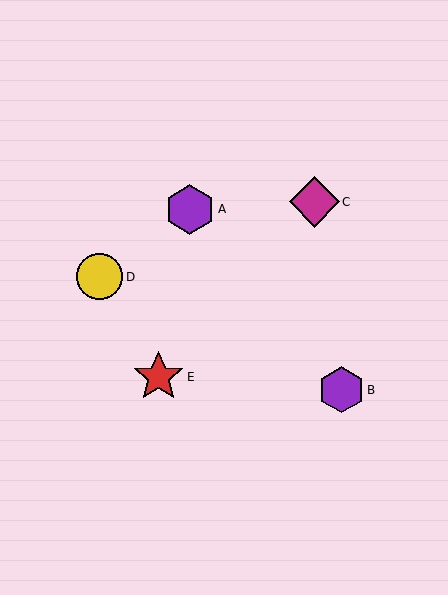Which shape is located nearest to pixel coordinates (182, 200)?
The purple hexagon (labeled A) at (190, 209) is nearest to that location.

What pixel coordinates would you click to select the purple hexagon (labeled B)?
Click at (341, 390) to select the purple hexagon B.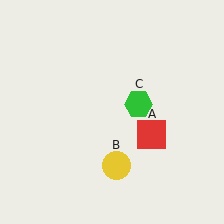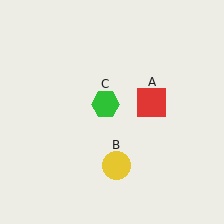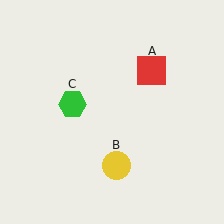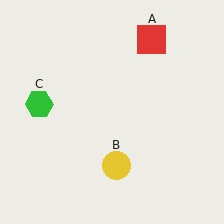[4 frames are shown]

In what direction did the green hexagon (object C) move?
The green hexagon (object C) moved left.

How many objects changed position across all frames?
2 objects changed position: red square (object A), green hexagon (object C).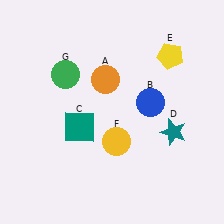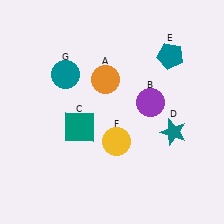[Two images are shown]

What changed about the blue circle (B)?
In Image 1, B is blue. In Image 2, it changed to purple.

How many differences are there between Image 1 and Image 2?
There are 3 differences between the two images.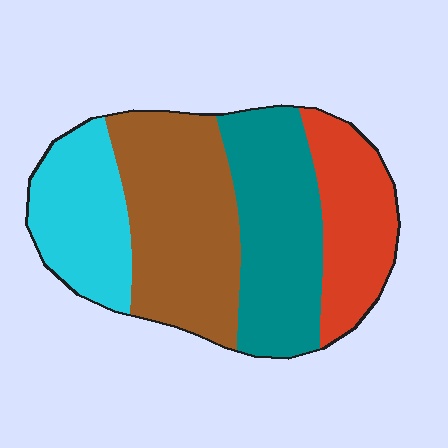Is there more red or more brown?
Brown.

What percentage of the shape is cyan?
Cyan takes up about one fifth (1/5) of the shape.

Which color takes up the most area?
Brown, at roughly 35%.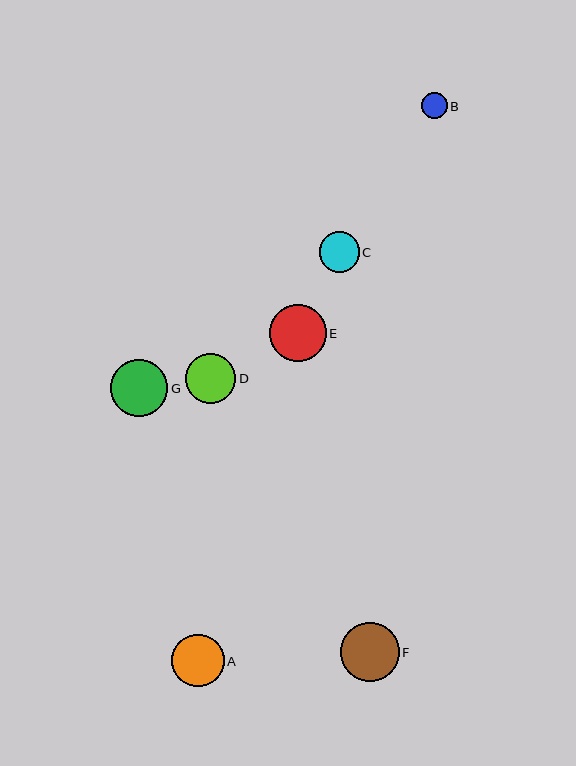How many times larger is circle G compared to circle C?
Circle G is approximately 1.4 times the size of circle C.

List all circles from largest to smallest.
From largest to smallest: F, E, G, A, D, C, B.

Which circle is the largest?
Circle F is the largest with a size of approximately 59 pixels.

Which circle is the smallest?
Circle B is the smallest with a size of approximately 26 pixels.